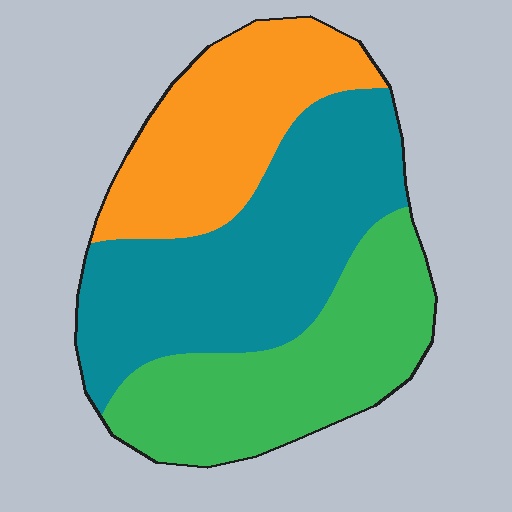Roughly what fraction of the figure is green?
Green takes up about one third (1/3) of the figure.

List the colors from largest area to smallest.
From largest to smallest: teal, green, orange.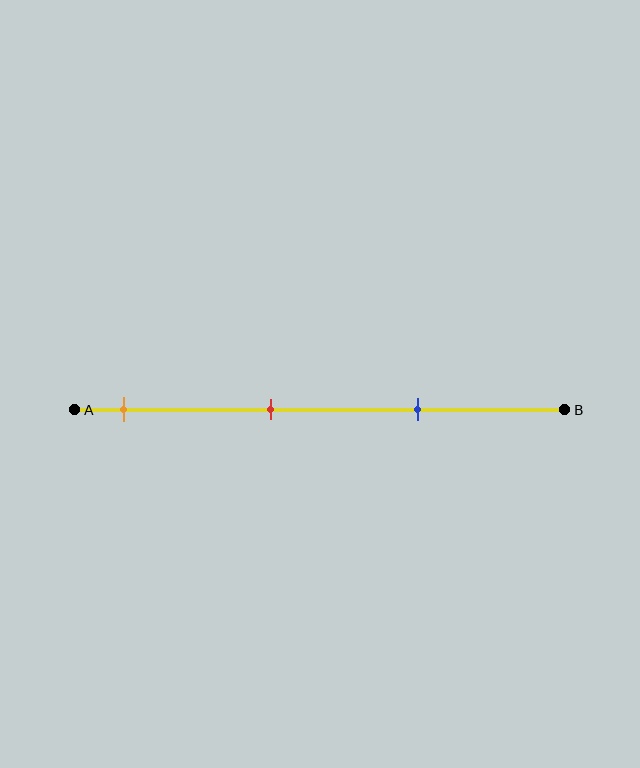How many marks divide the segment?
There are 3 marks dividing the segment.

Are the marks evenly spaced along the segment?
Yes, the marks are approximately evenly spaced.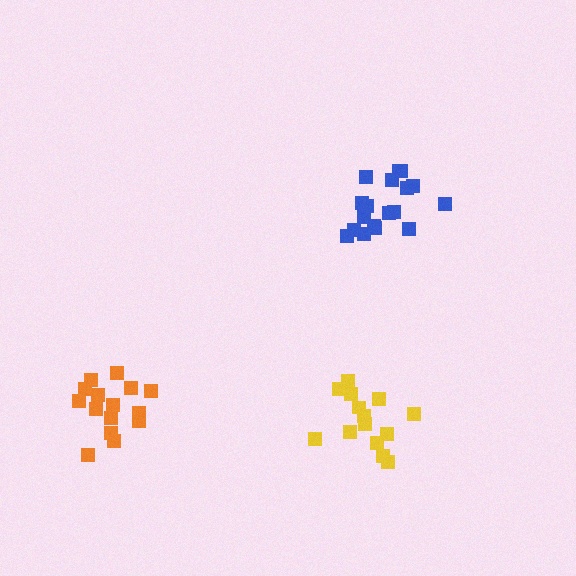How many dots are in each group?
Group 1: 15 dots, Group 2: 14 dots, Group 3: 18 dots (47 total).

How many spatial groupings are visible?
There are 3 spatial groupings.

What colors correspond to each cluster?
The clusters are colored: orange, yellow, blue.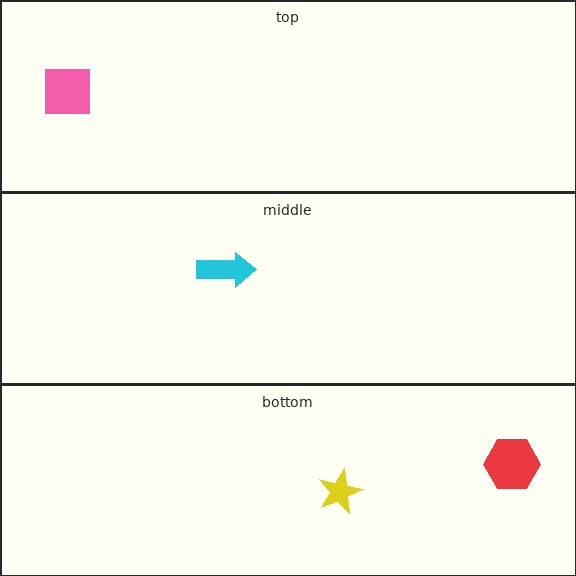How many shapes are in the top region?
1.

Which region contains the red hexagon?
The bottom region.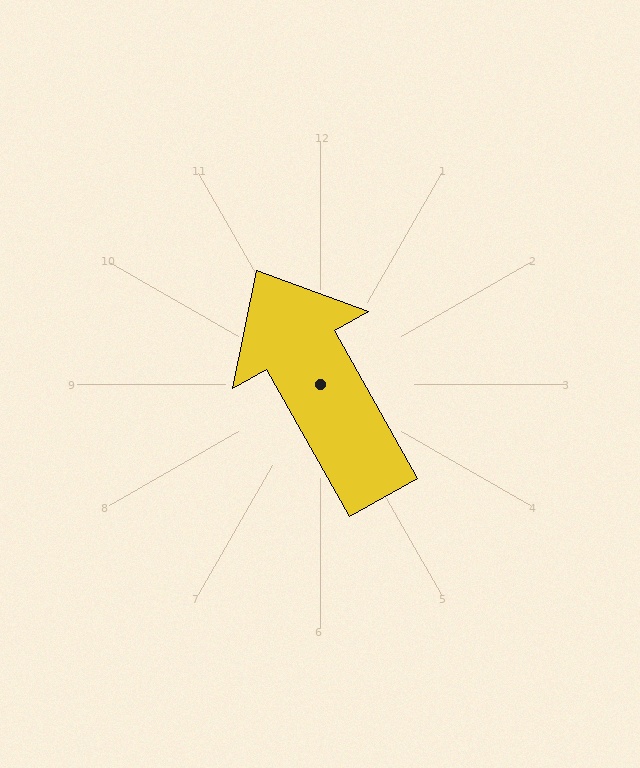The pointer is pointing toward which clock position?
Roughly 11 o'clock.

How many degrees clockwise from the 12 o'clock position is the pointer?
Approximately 331 degrees.